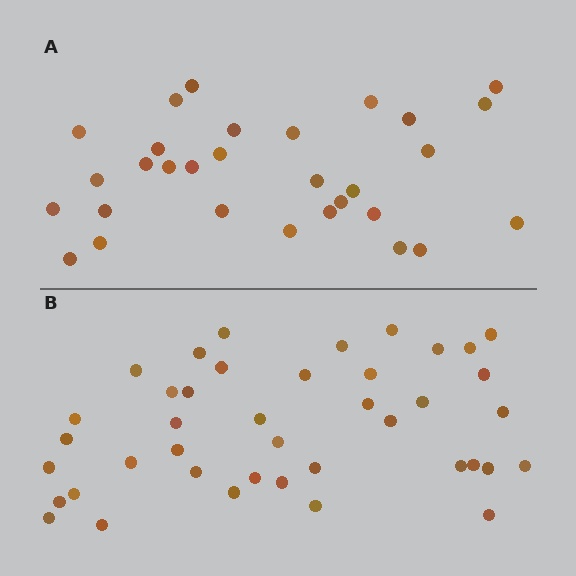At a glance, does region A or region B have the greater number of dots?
Region B (the bottom region) has more dots.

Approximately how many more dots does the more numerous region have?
Region B has roughly 12 or so more dots than region A.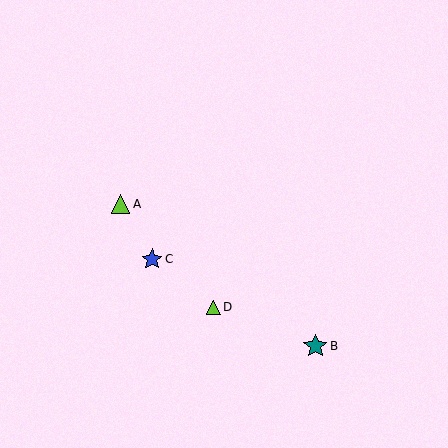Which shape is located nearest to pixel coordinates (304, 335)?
The teal star (labeled B) at (315, 346) is nearest to that location.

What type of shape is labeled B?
Shape B is a teal star.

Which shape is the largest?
The teal star (labeled B) is the largest.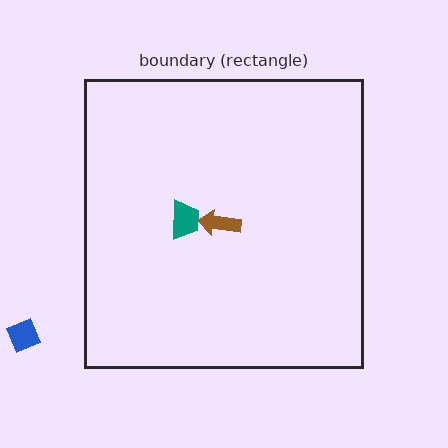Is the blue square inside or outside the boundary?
Outside.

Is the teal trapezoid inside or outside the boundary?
Inside.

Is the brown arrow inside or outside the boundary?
Inside.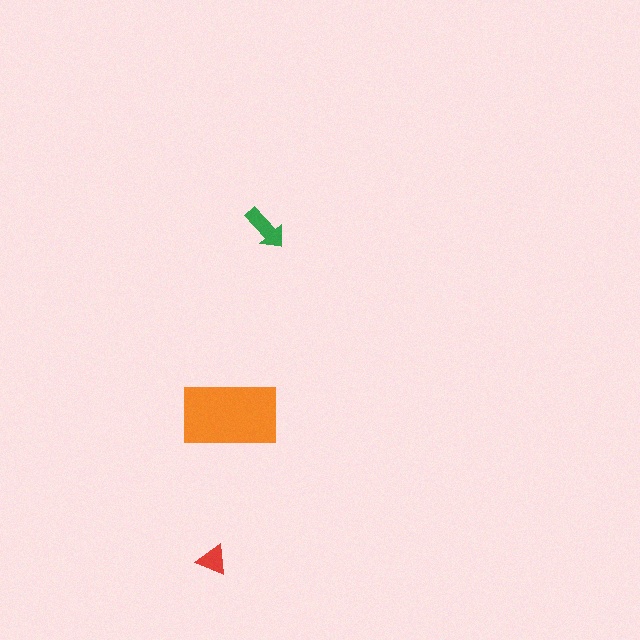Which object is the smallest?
The red triangle.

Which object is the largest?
The orange rectangle.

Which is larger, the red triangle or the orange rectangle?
The orange rectangle.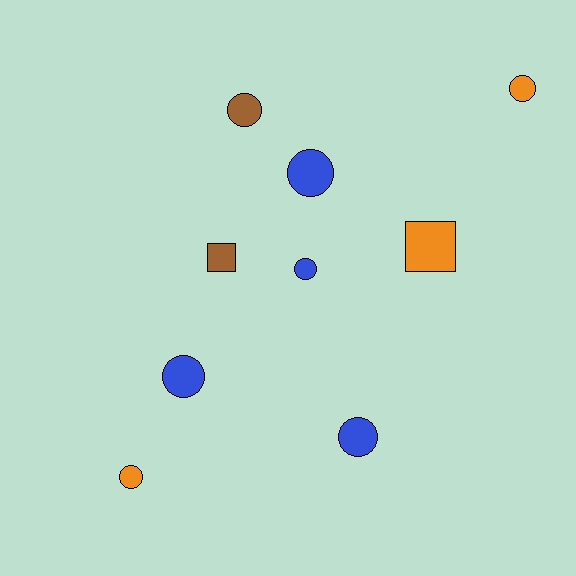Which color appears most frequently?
Blue, with 4 objects.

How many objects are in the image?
There are 9 objects.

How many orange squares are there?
There is 1 orange square.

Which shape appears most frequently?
Circle, with 7 objects.